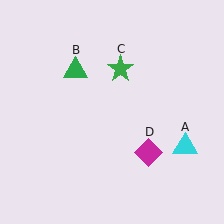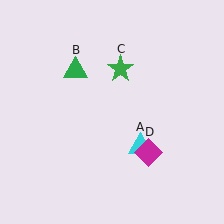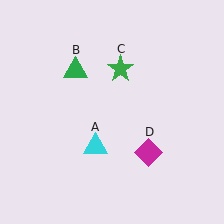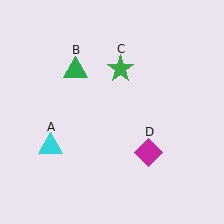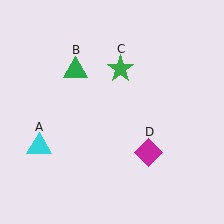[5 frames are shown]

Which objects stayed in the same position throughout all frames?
Green triangle (object B) and green star (object C) and magenta diamond (object D) remained stationary.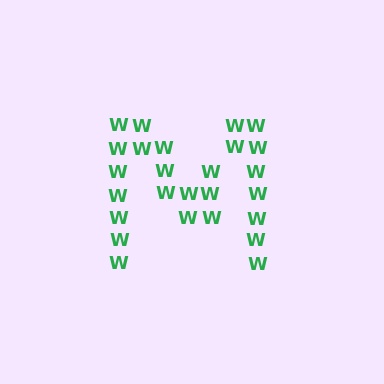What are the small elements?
The small elements are letter W's.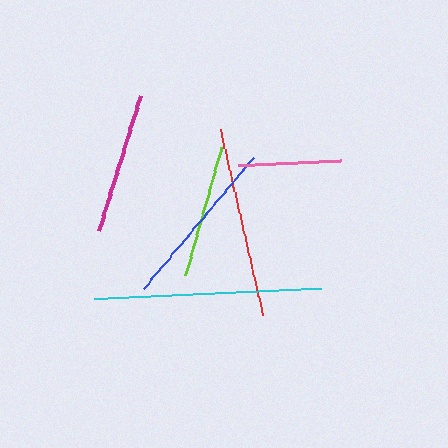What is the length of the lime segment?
The lime segment is approximately 133 pixels long.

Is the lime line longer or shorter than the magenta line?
The magenta line is longer than the lime line.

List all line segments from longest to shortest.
From longest to shortest: cyan, red, blue, magenta, lime, pink.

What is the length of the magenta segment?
The magenta segment is approximately 141 pixels long.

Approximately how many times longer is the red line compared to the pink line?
The red line is approximately 1.8 times the length of the pink line.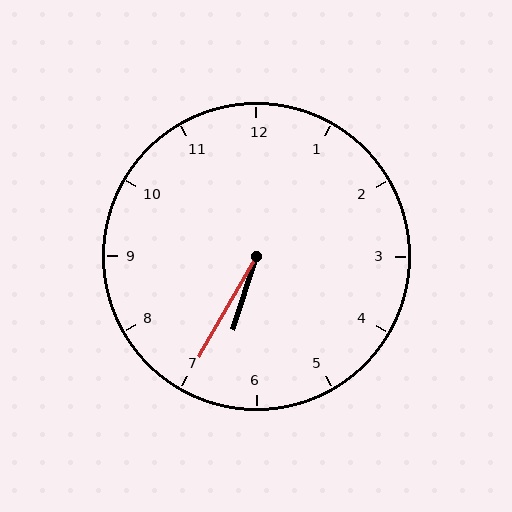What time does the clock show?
6:35.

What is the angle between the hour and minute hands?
Approximately 12 degrees.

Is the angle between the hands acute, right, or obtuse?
It is acute.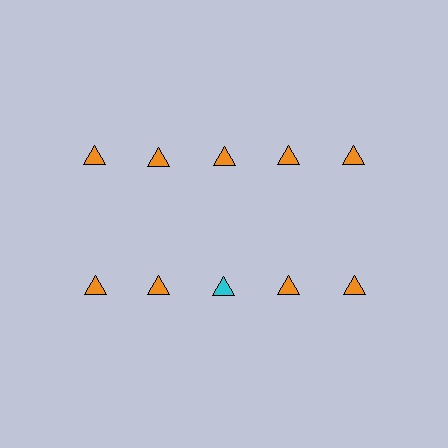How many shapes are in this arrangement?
There are 10 shapes arranged in a grid pattern.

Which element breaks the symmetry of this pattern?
The cyan triangle in the second row, center column breaks the symmetry. All other shapes are orange triangles.